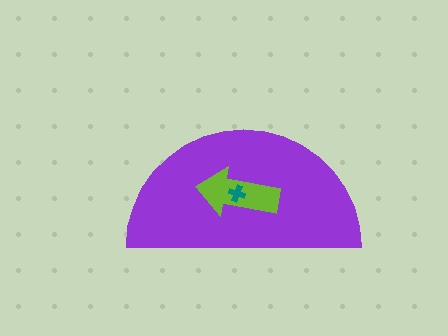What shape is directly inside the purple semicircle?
The lime arrow.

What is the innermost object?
The teal cross.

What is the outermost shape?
The purple semicircle.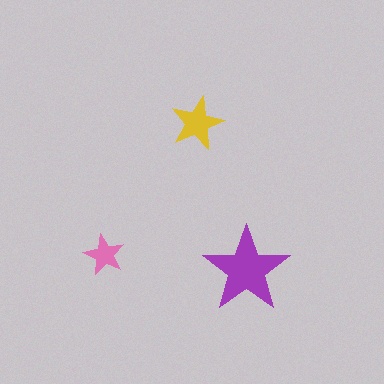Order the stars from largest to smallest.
the purple one, the yellow one, the pink one.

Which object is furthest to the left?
The pink star is leftmost.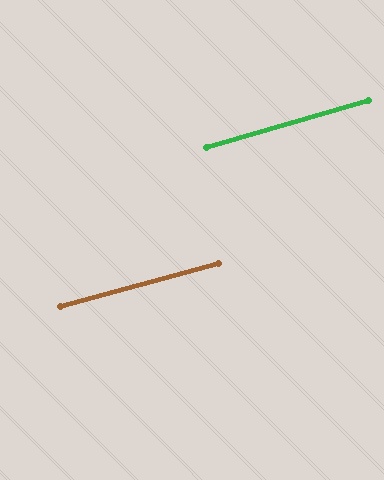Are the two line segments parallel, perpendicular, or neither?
Parallel — their directions differ by only 1.3°.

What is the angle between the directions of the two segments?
Approximately 1 degree.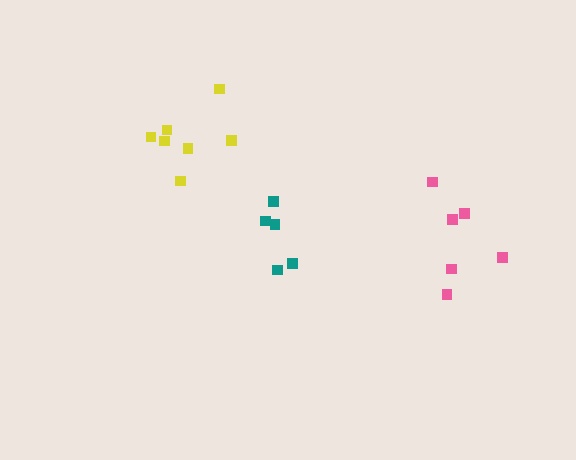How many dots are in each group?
Group 1: 5 dots, Group 2: 7 dots, Group 3: 6 dots (18 total).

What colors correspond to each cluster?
The clusters are colored: teal, yellow, pink.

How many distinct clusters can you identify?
There are 3 distinct clusters.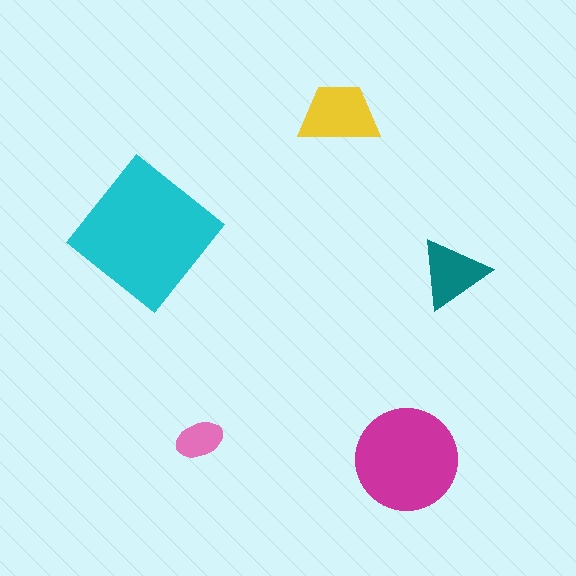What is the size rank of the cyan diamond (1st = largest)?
1st.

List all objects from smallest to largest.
The pink ellipse, the teal triangle, the yellow trapezoid, the magenta circle, the cyan diamond.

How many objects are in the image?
There are 5 objects in the image.